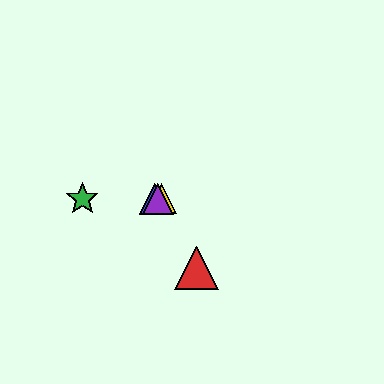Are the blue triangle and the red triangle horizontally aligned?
No, the blue triangle is at y≈199 and the red triangle is at y≈268.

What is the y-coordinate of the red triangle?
The red triangle is at y≈268.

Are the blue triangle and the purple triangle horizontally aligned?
Yes, both are at y≈199.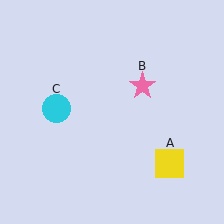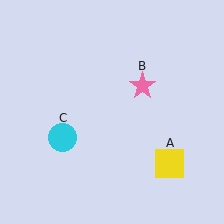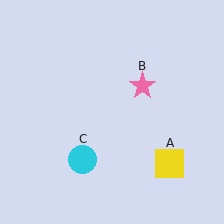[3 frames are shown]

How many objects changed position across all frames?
1 object changed position: cyan circle (object C).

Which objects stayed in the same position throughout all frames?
Yellow square (object A) and pink star (object B) remained stationary.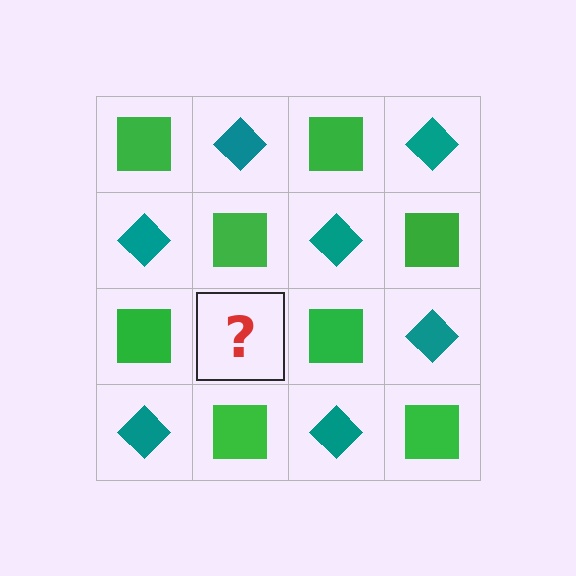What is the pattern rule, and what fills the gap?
The rule is that it alternates green square and teal diamond in a checkerboard pattern. The gap should be filled with a teal diamond.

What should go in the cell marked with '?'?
The missing cell should contain a teal diamond.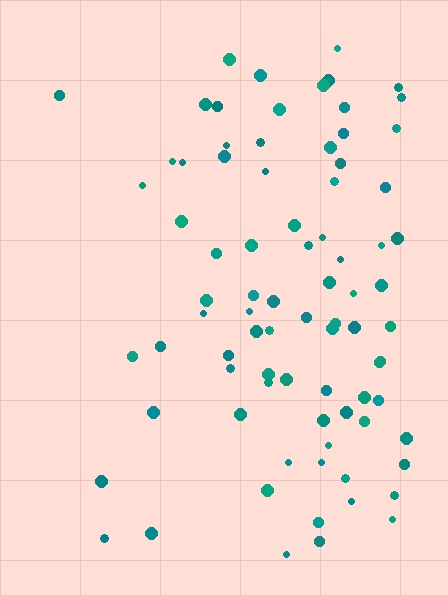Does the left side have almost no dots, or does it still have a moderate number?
Still a moderate number, just noticeably fewer than the right.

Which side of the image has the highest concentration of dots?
The right.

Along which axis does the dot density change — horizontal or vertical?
Horizontal.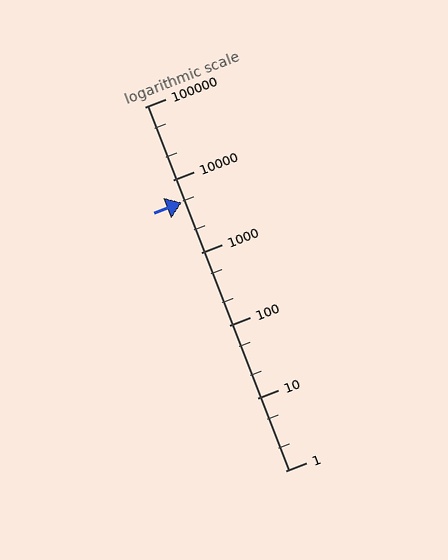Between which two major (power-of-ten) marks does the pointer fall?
The pointer is between 1000 and 10000.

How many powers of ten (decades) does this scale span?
The scale spans 5 decades, from 1 to 100000.